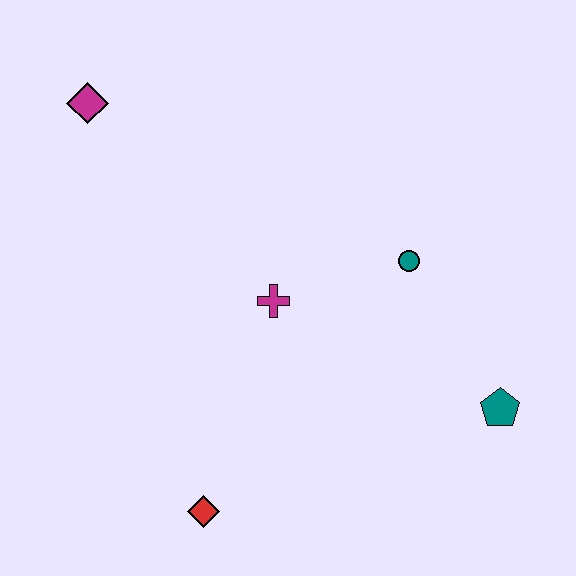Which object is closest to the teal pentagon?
The teal circle is closest to the teal pentagon.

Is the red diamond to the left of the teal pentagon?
Yes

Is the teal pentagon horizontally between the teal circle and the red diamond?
No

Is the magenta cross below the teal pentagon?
No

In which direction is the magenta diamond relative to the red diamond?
The magenta diamond is above the red diamond.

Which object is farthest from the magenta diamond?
The teal pentagon is farthest from the magenta diamond.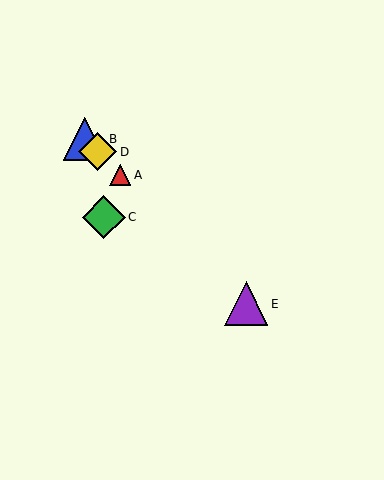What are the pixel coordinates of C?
Object C is at (104, 217).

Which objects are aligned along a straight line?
Objects A, B, D, E are aligned along a straight line.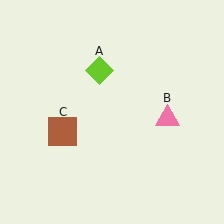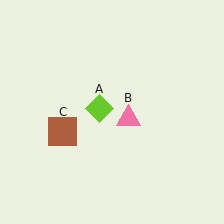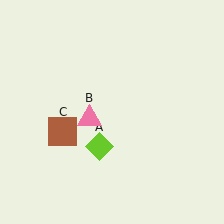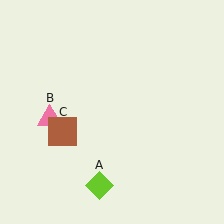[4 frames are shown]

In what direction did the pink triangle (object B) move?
The pink triangle (object B) moved left.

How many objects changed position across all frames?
2 objects changed position: lime diamond (object A), pink triangle (object B).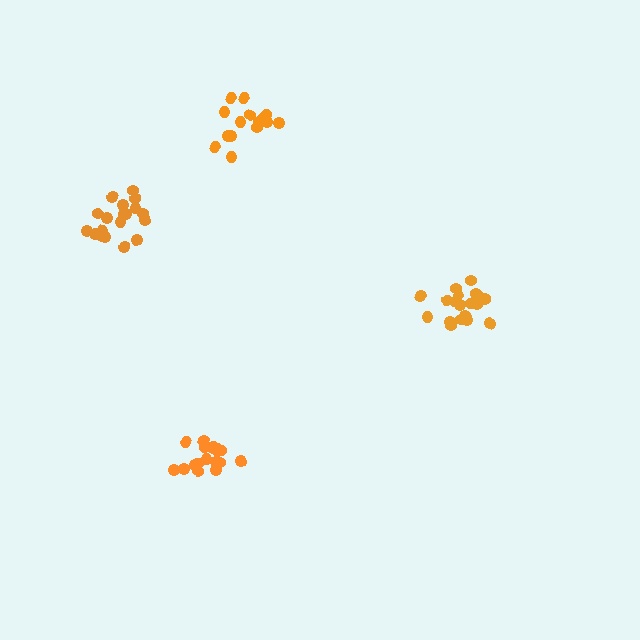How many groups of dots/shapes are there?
There are 4 groups.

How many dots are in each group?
Group 1: 15 dots, Group 2: 18 dots, Group 3: 19 dots, Group 4: 21 dots (73 total).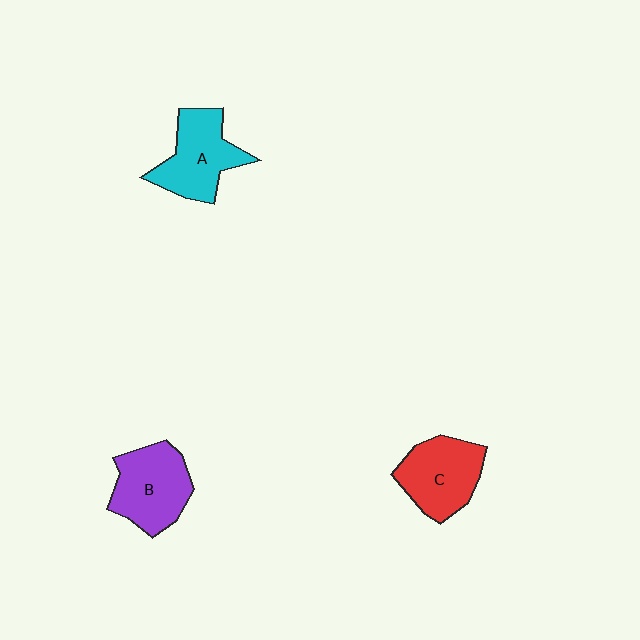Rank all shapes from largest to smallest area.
From largest to smallest: B (purple), A (cyan), C (red).